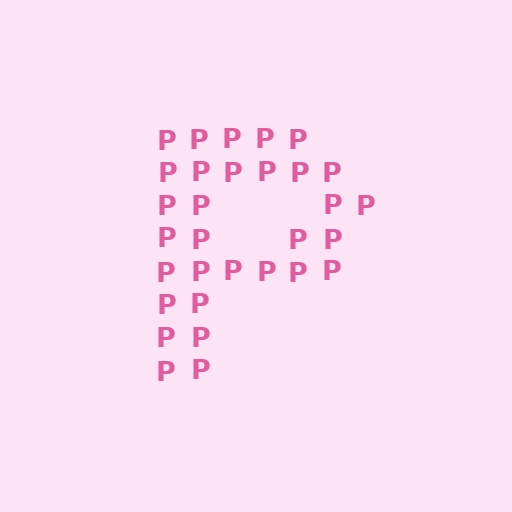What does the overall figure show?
The overall figure shows the letter P.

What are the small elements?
The small elements are letter P's.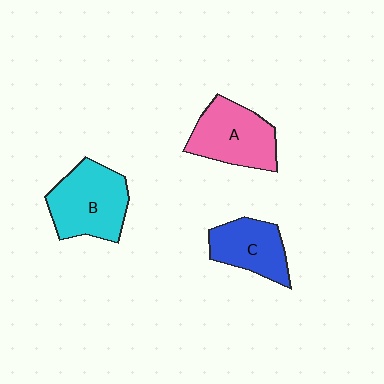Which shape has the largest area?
Shape B (cyan).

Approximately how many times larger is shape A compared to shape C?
Approximately 1.2 times.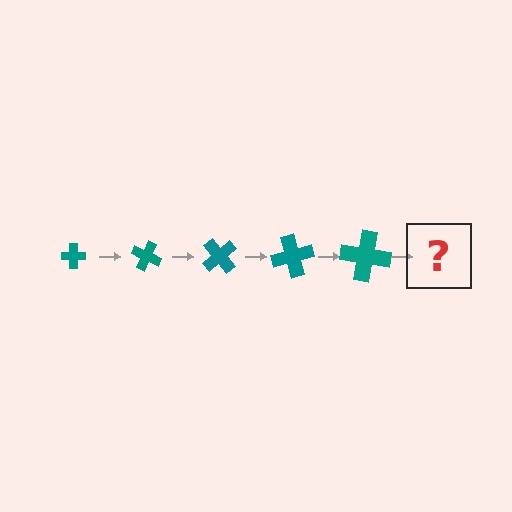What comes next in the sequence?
The next element should be a cross, larger than the previous one and rotated 125 degrees from the start.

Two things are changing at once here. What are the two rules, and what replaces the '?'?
The two rules are that the cross grows larger each step and it rotates 25 degrees each step. The '?' should be a cross, larger than the previous one and rotated 125 degrees from the start.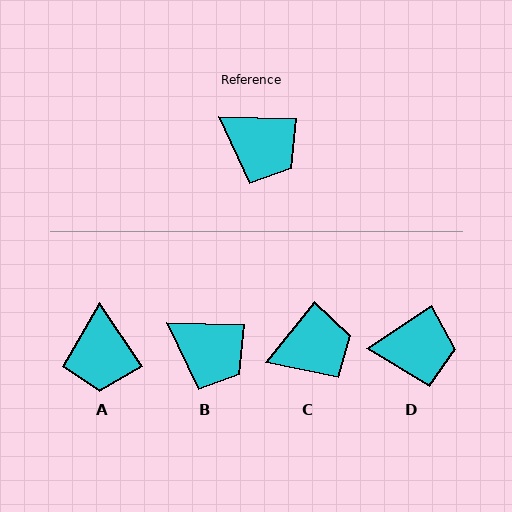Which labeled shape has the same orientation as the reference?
B.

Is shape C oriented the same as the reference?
No, it is off by about 53 degrees.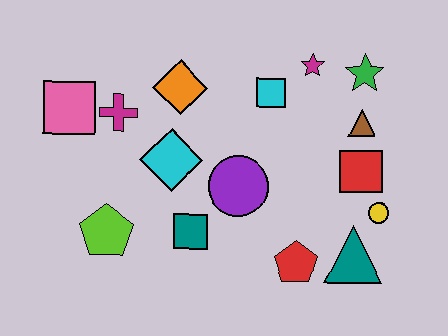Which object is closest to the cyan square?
The magenta star is closest to the cyan square.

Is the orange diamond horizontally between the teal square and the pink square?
Yes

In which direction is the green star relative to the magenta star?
The green star is to the right of the magenta star.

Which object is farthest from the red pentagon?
The pink square is farthest from the red pentagon.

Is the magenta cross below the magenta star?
Yes